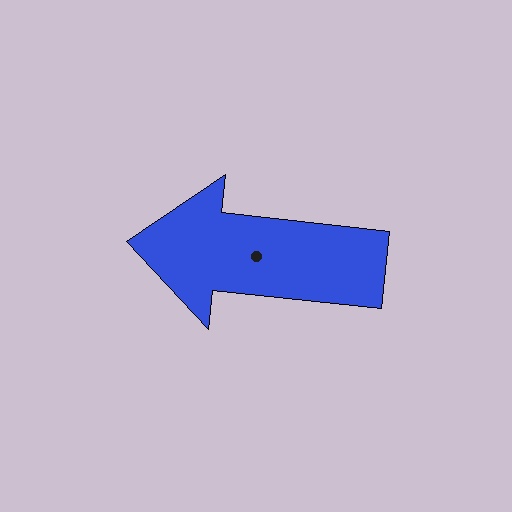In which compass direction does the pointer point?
West.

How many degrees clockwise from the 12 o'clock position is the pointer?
Approximately 276 degrees.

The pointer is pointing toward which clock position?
Roughly 9 o'clock.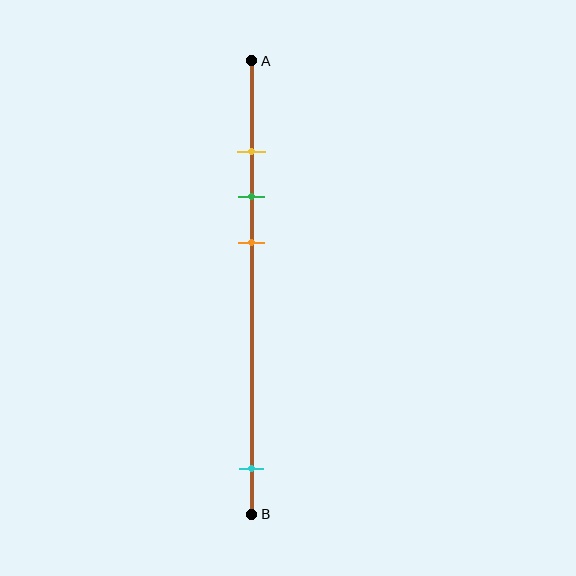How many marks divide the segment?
There are 4 marks dividing the segment.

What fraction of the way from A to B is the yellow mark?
The yellow mark is approximately 20% (0.2) of the way from A to B.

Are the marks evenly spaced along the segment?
No, the marks are not evenly spaced.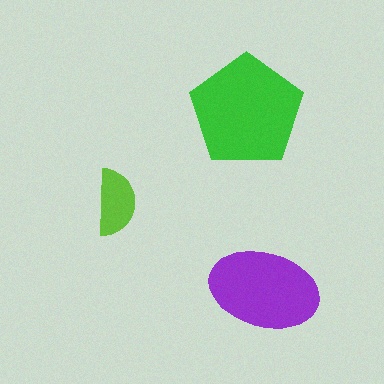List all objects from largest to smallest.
The green pentagon, the purple ellipse, the lime semicircle.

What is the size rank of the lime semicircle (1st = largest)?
3rd.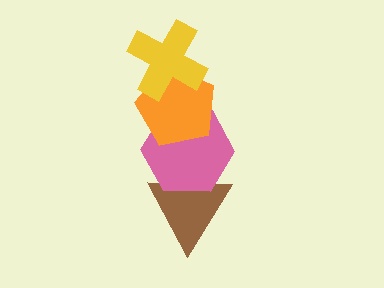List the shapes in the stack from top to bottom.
From top to bottom: the yellow cross, the orange pentagon, the pink hexagon, the brown triangle.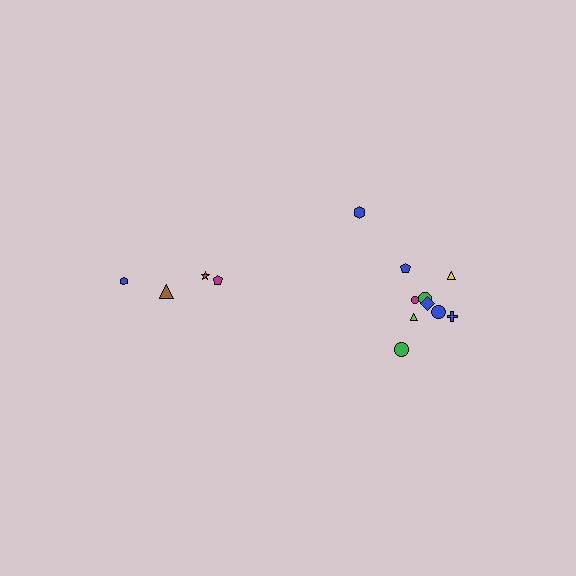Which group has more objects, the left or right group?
The right group.